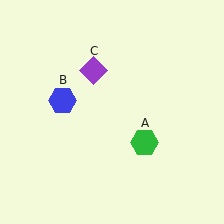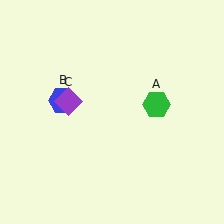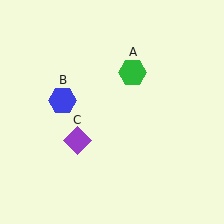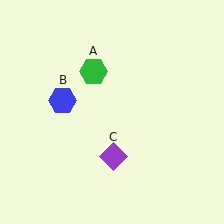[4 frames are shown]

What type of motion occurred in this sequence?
The green hexagon (object A), purple diamond (object C) rotated counterclockwise around the center of the scene.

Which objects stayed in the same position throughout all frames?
Blue hexagon (object B) remained stationary.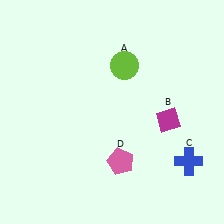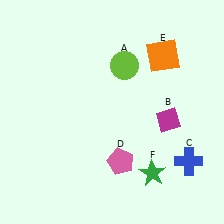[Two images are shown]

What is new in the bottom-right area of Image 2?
A green star (F) was added in the bottom-right area of Image 2.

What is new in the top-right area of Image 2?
An orange square (E) was added in the top-right area of Image 2.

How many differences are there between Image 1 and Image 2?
There are 2 differences between the two images.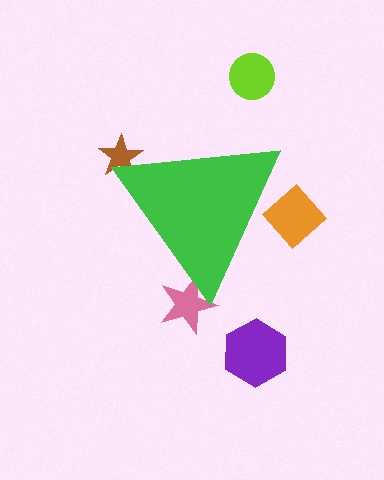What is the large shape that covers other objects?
A green triangle.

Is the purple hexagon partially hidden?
No, the purple hexagon is fully visible.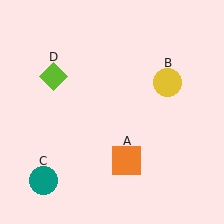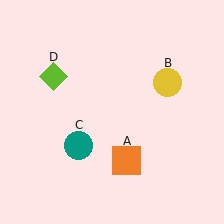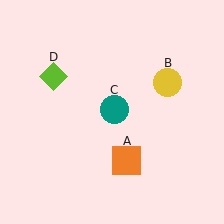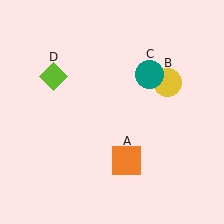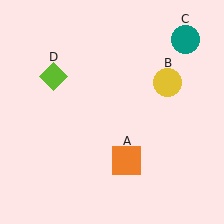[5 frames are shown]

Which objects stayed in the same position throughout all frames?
Orange square (object A) and yellow circle (object B) and lime diamond (object D) remained stationary.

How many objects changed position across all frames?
1 object changed position: teal circle (object C).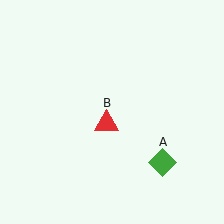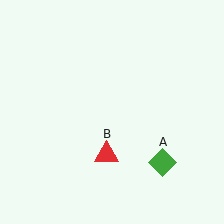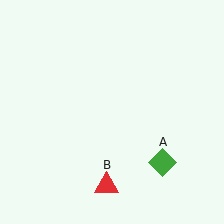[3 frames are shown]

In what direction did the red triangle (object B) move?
The red triangle (object B) moved down.